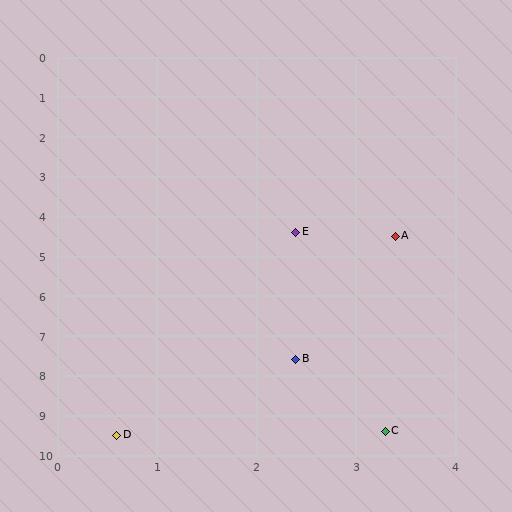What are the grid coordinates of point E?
Point E is at approximately (2.4, 4.4).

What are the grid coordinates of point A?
Point A is at approximately (3.4, 4.5).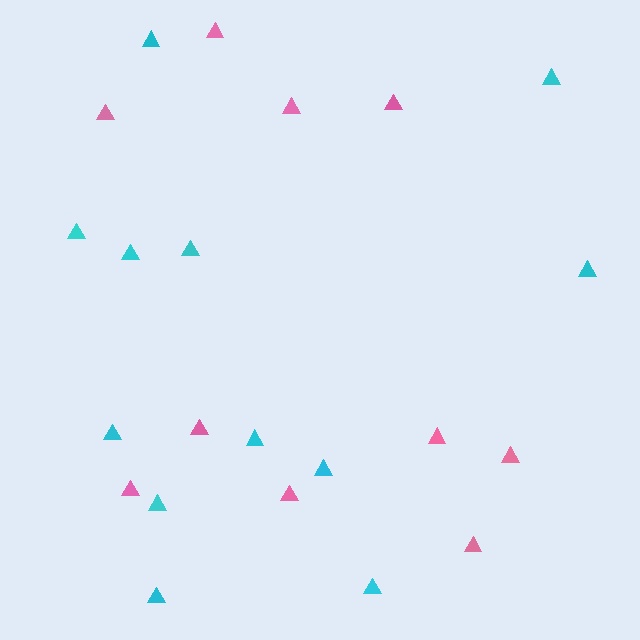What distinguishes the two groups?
There are 2 groups: one group of pink triangles (10) and one group of cyan triangles (12).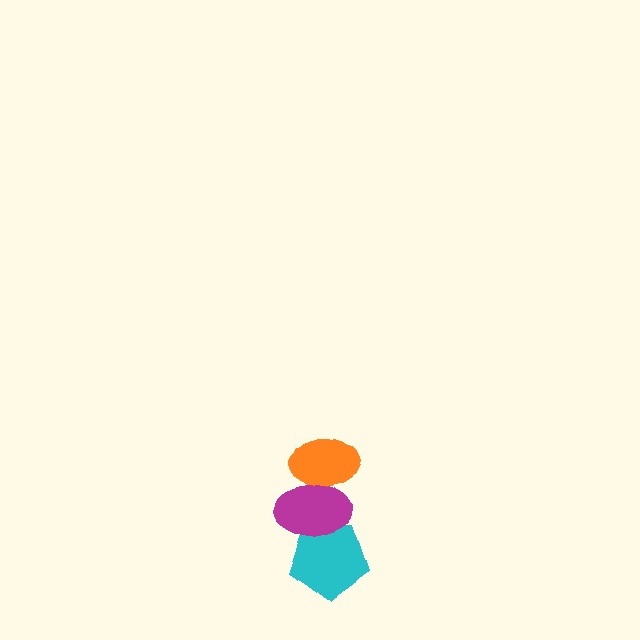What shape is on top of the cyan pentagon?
The magenta ellipse is on top of the cyan pentagon.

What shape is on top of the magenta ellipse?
The orange ellipse is on top of the magenta ellipse.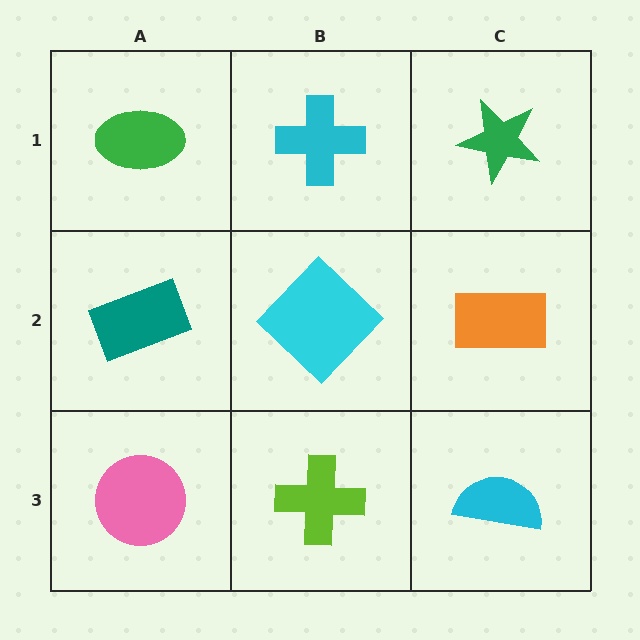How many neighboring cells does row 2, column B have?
4.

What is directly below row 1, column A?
A teal rectangle.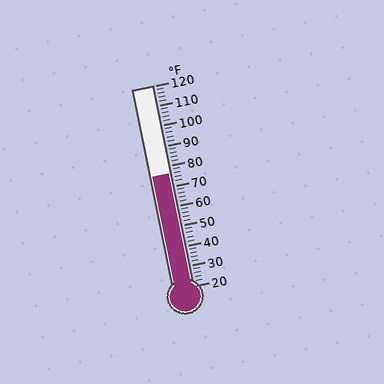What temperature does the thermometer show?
The thermometer shows approximately 76°F.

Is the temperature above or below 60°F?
The temperature is above 60°F.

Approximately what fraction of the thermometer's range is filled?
The thermometer is filled to approximately 55% of its range.